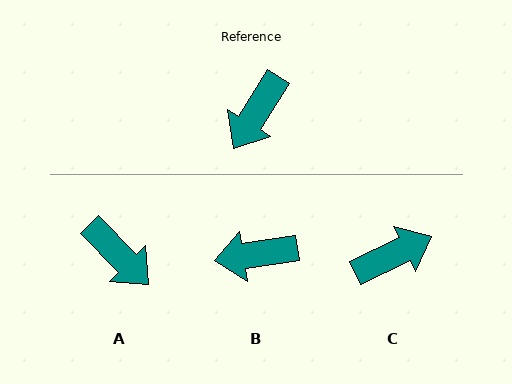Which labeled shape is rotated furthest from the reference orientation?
C, about 147 degrees away.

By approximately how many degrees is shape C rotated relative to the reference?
Approximately 147 degrees counter-clockwise.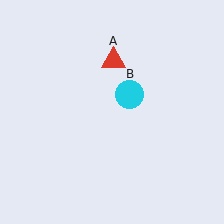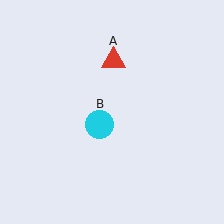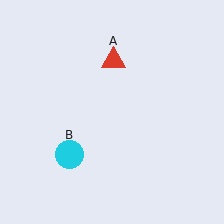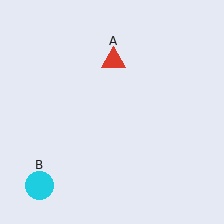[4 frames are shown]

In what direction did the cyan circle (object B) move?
The cyan circle (object B) moved down and to the left.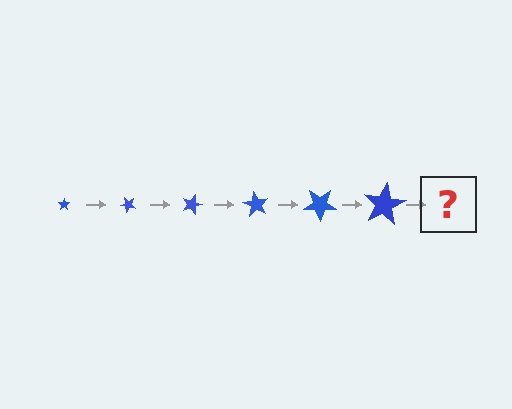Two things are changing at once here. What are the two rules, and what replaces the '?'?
The two rules are that the star grows larger each step and it rotates 45 degrees each step. The '?' should be a star, larger than the previous one and rotated 270 degrees from the start.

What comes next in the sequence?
The next element should be a star, larger than the previous one and rotated 270 degrees from the start.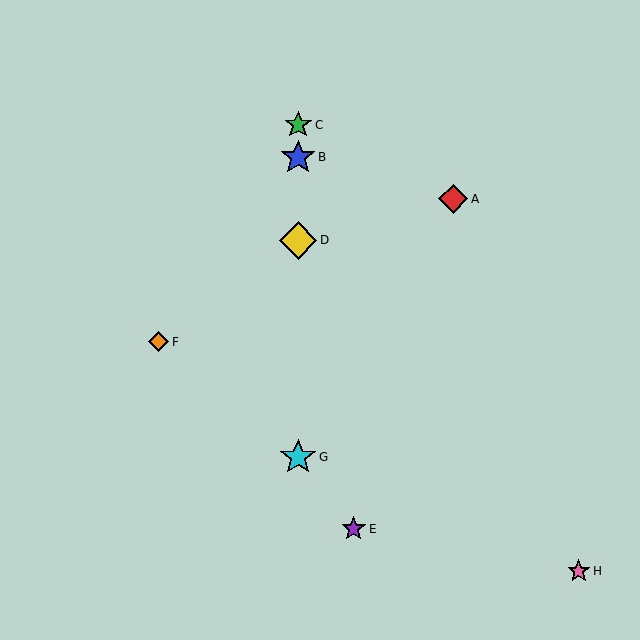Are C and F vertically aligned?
No, C is at x≈298 and F is at x≈158.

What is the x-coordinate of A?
Object A is at x≈453.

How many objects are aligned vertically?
4 objects (B, C, D, G) are aligned vertically.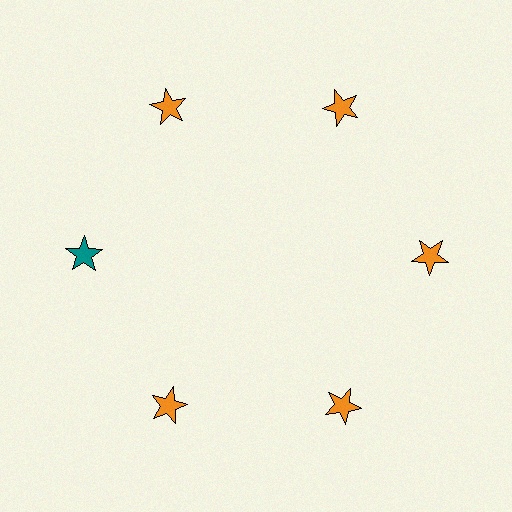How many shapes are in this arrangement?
There are 6 shapes arranged in a ring pattern.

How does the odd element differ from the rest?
It has a different color: teal instead of orange.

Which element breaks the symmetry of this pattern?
The teal star at roughly the 9 o'clock position breaks the symmetry. All other shapes are orange stars.